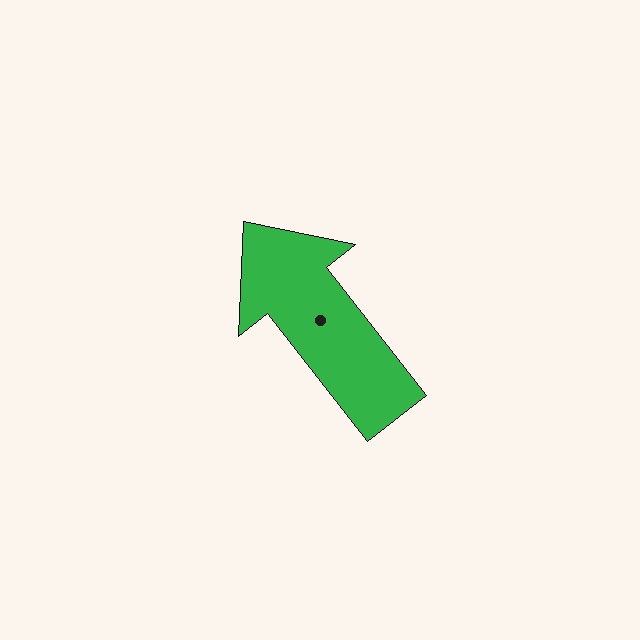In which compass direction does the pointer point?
Northwest.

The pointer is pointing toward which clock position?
Roughly 11 o'clock.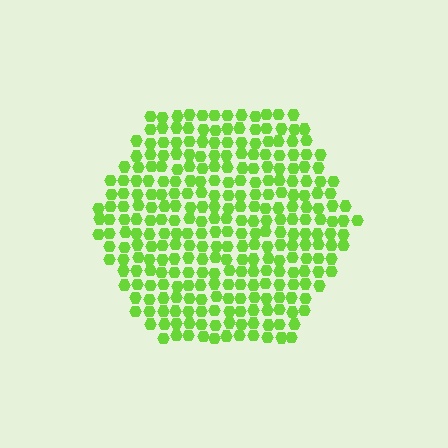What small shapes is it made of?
It is made of small hexagons.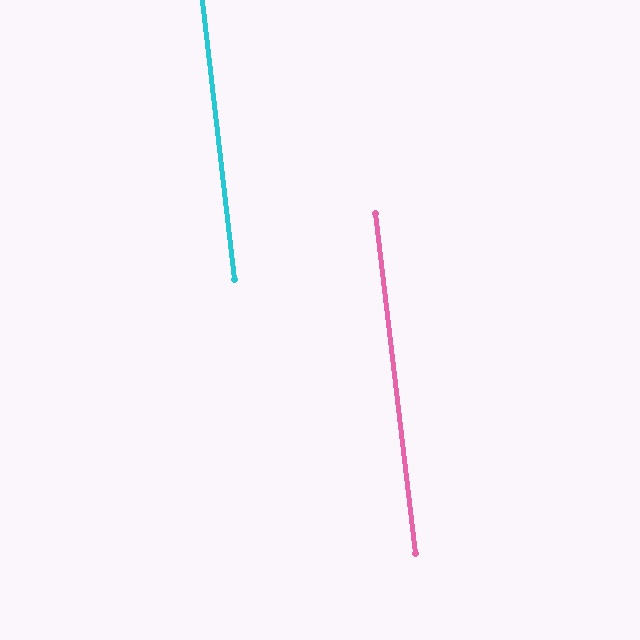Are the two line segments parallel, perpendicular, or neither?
Parallel — their directions differ by only 0.2°.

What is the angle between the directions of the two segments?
Approximately 0 degrees.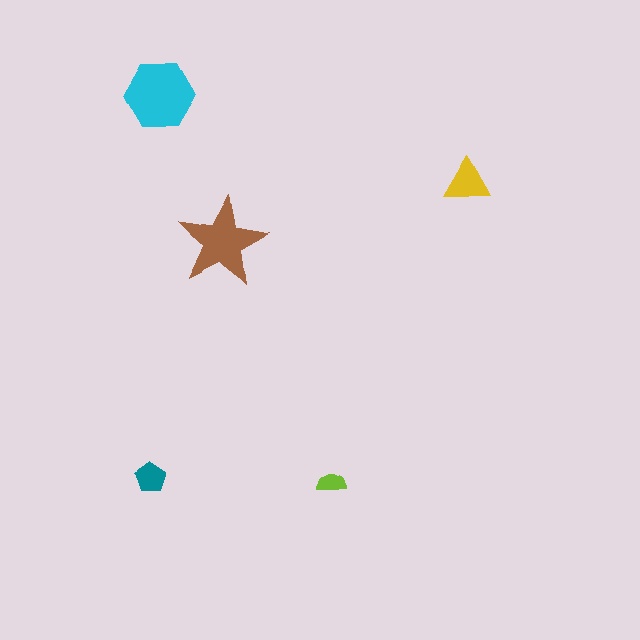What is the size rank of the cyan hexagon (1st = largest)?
1st.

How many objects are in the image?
There are 5 objects in the image.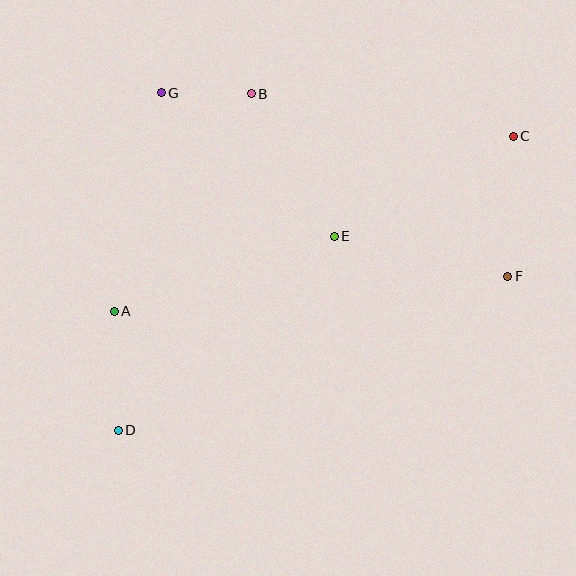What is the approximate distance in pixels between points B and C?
The distance between B and C is approximately 265 pixels.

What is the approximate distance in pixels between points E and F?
The distance between E and F is approximately 178 pixels.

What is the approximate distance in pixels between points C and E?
The distance between C and E is approximately 205 pixels.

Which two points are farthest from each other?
Points C and D are farthest from each other.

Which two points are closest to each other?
Points B and G are closest to each other.